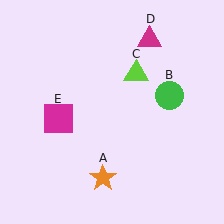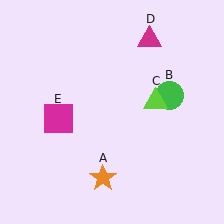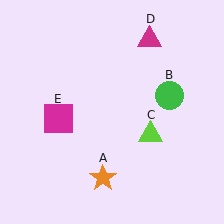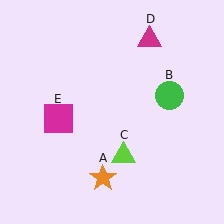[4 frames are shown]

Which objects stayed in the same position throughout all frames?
Orange star (object A) and green circle (object B) and magenta triangle (object D) and magenta square (object E) remained stationary.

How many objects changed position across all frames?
1 object changed position: lime triangle (object C).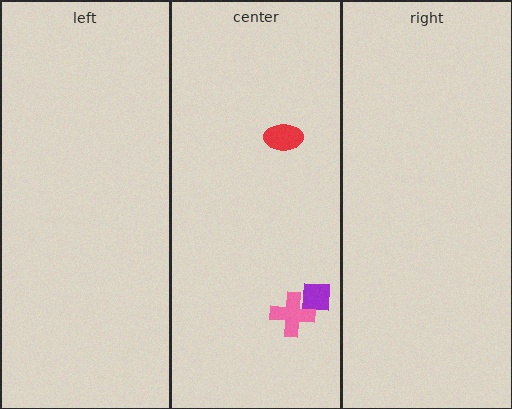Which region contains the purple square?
The center region.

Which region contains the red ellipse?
The center region.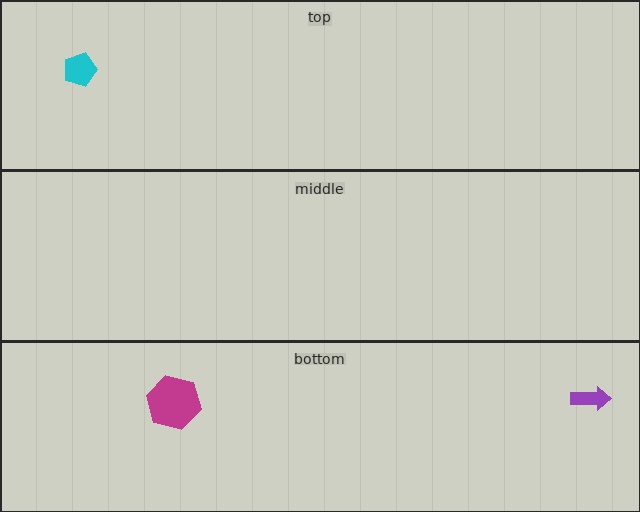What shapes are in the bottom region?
The magenta hexagon, the purple arrow.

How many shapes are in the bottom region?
2.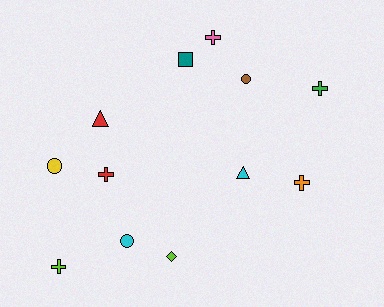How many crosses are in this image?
There are 5 crosses.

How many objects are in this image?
There are 12 objects.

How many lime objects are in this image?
There are 2 lime objects.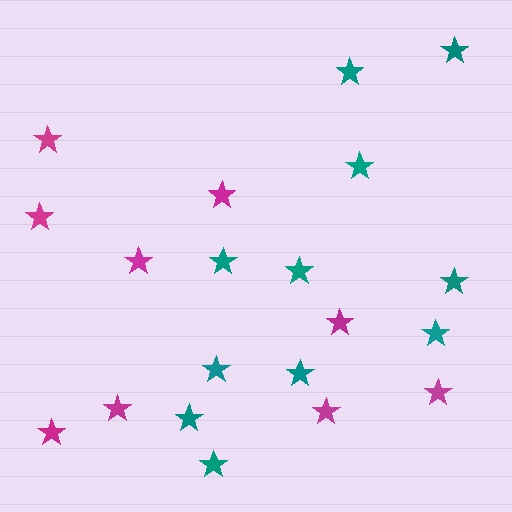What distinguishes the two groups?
There are 2 groups: one group of magenta stars (9) and one group of teal stars (11).